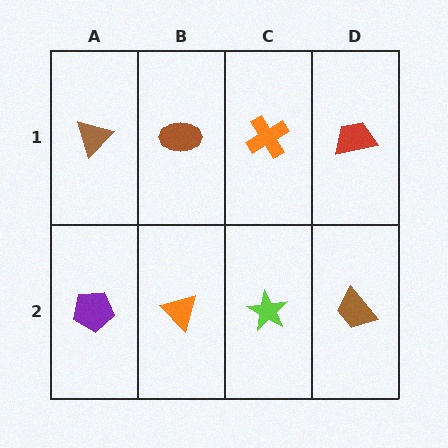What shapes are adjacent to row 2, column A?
A brown triangle (row 1, column A), an orange triangle (row 2, column B).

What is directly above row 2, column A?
A brown triangle.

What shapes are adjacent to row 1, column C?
A lime star (row 2, column C), a brown ellipse (row 1, column B), a red trapezoid (row 1, column D).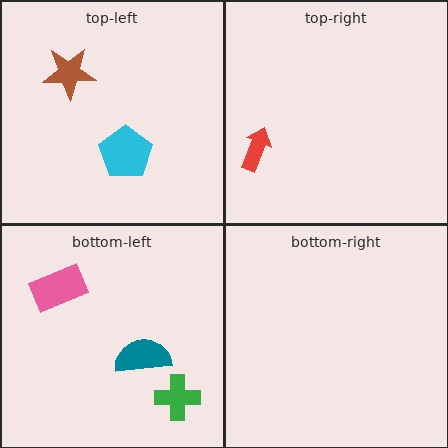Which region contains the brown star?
The top-left region.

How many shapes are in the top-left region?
2.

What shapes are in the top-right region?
The red arrow.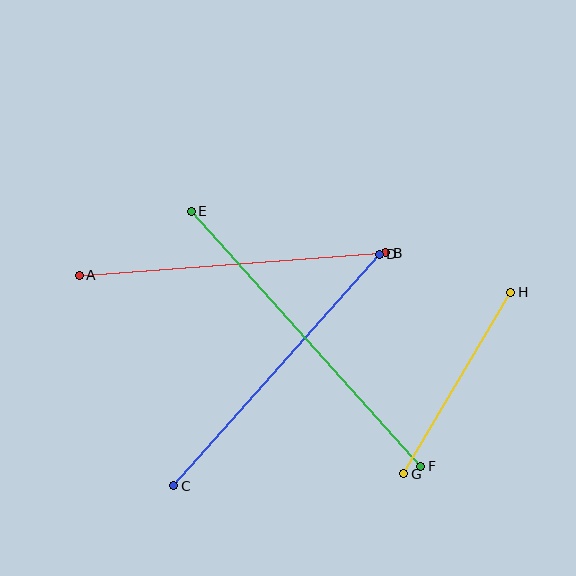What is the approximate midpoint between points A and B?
The midpoint is at approximately (232, 264) pixels.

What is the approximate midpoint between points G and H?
The midpoint is at approximately (457, 383) pixels.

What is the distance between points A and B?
The distance is approximately 308 pixels.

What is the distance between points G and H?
The distance is approximately 211 pixels.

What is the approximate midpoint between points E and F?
The midpoint is at approximately (306, 339) pixels.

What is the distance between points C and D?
The distance is approximately 310 pixels.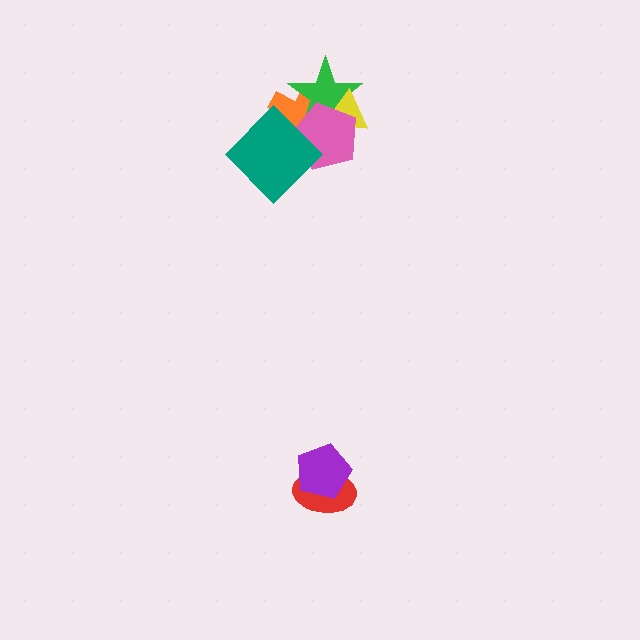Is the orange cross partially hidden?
Yes, it is partially covered by another shape.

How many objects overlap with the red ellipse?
1 object overlaps with the red ellipse.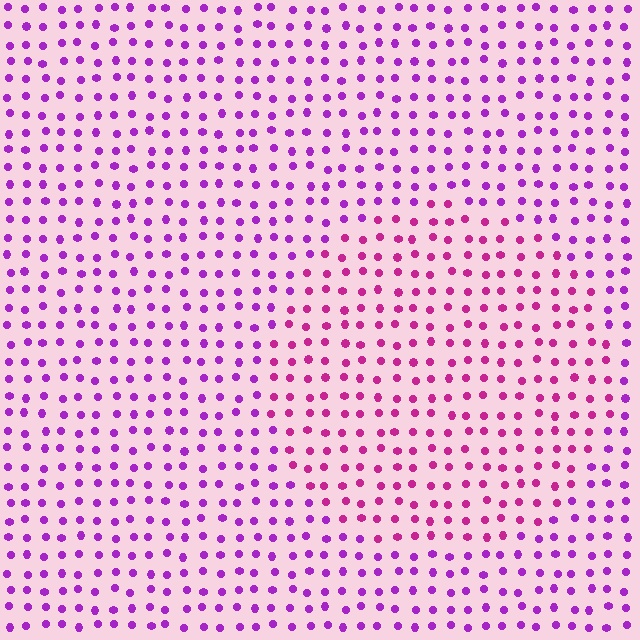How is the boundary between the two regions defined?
The boundary is defined purely by a slight shift in hue (about 32 degrees). Spacing, size, and orientation are identical on both sides.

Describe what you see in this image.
The image is filled with small purple elements in a uniform arrangement. A circle-shaped region is visible where the elements are tinted to a slightly different hue, forming a subtle color boundary.